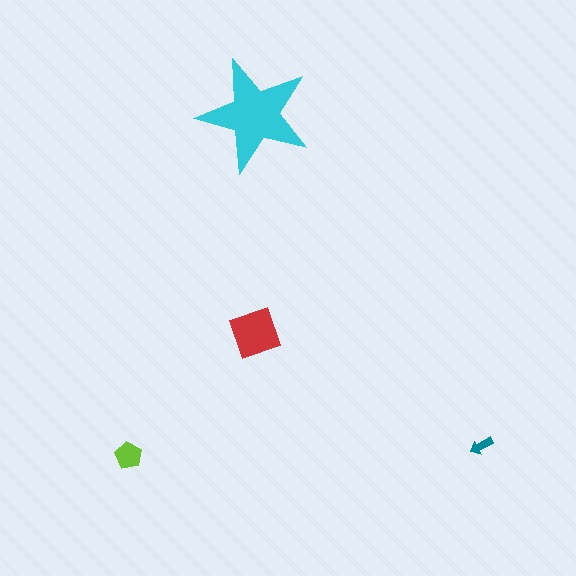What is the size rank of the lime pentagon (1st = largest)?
3rd.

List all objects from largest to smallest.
The cyan star, the red square, the lime pentagon, the teal arrow.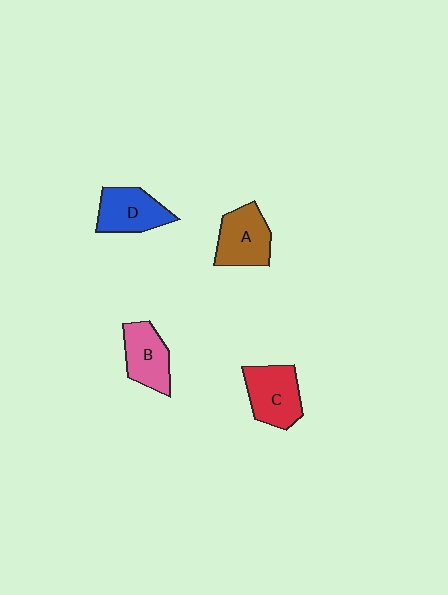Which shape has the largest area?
Shape C (red).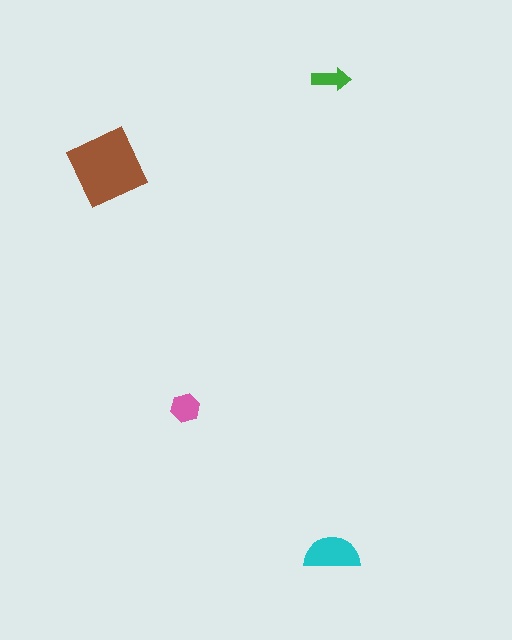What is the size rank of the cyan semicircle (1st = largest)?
2nd.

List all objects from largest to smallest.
The brown diamond, the cyan semicircle, the pink hexagon, the green arrow.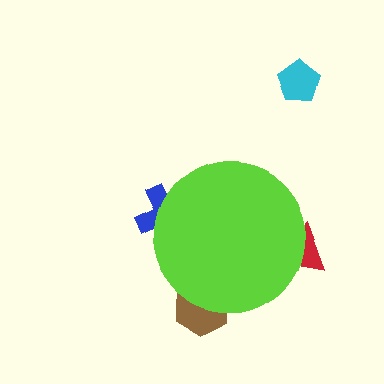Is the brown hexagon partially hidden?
Yes, the brown hexagon is partially hidden behind the lime circle.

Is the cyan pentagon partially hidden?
No, the cyan pentagon is fully visible.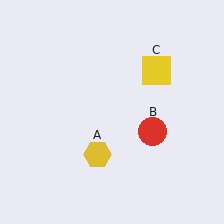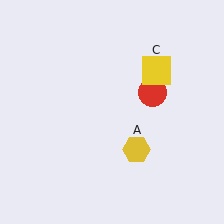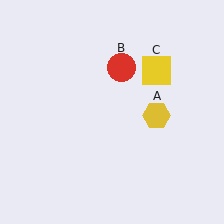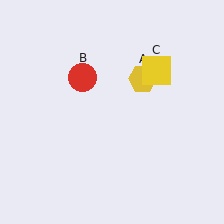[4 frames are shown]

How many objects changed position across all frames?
2 objects changed position: yellow hexagon (object A), red circle (object B).